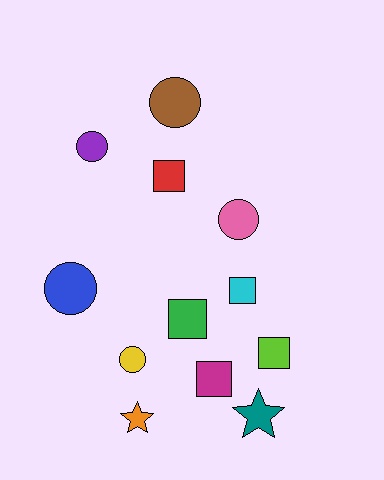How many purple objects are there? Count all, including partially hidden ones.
There is 1 purple object.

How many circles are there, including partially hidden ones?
There are 5 circles.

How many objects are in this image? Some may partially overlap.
There are 12 objects.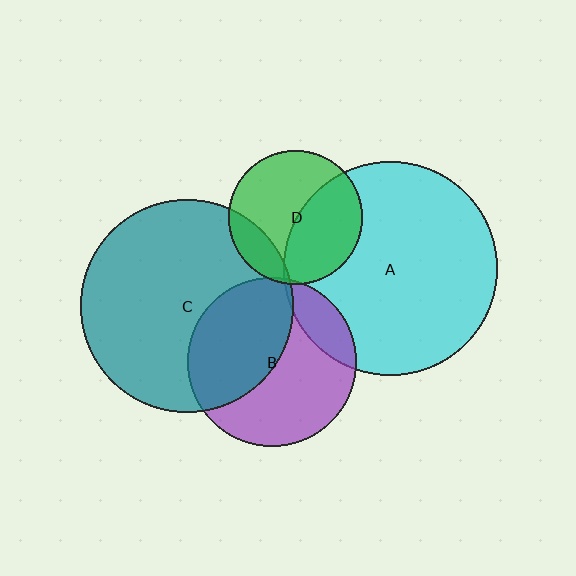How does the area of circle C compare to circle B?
Approximately 1.6 times.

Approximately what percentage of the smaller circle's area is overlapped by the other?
Approximately 45%.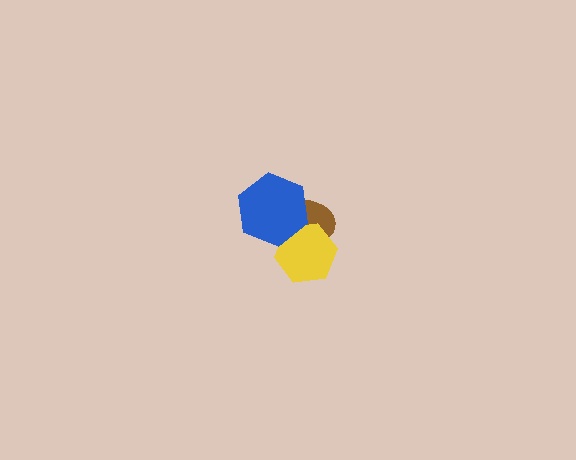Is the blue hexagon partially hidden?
No, no other shape covers it.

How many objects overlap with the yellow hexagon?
2 objects overlap with the yellow hexagon.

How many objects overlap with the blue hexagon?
2 objects overlap with the blue hexagon.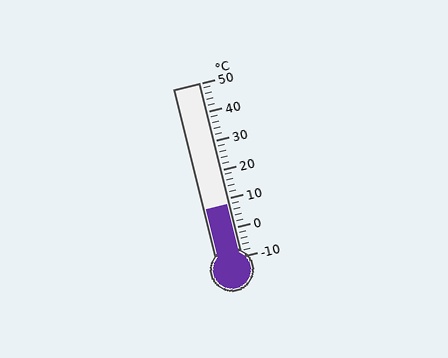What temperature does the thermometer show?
The thermometer shows approximately 8°C.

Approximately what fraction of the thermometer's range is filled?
The thermometer is filled to approximately 30% of its range.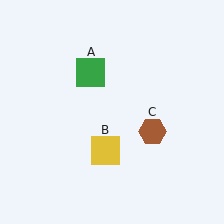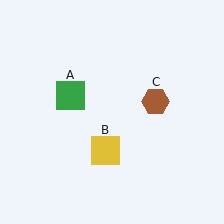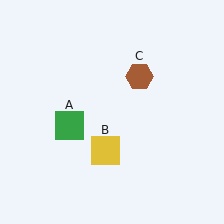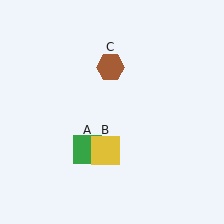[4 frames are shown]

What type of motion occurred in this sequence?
The green square (object A), brown hexagon (object C) rotated counterclockwise around the center of the scene.